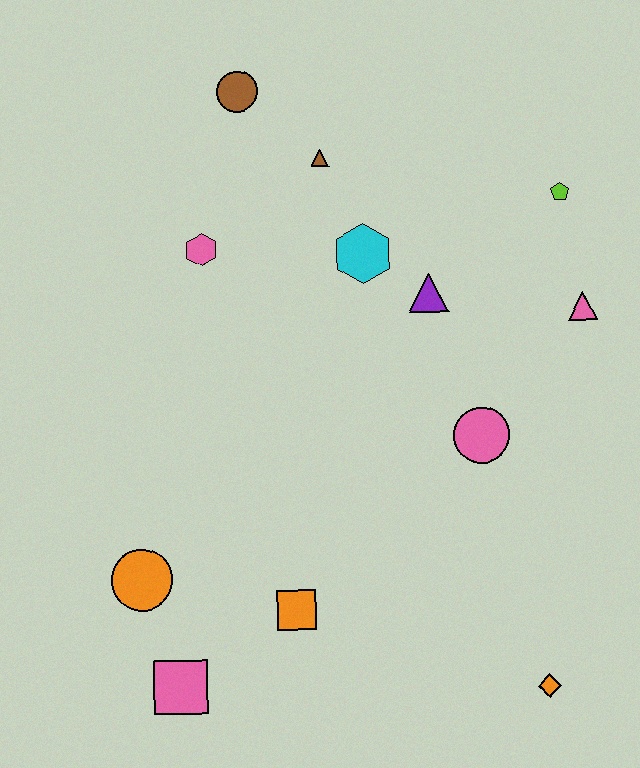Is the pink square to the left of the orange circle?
No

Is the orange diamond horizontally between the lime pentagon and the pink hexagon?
Yes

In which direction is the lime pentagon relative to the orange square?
The lime pentagon is above the orange square.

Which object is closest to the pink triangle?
The lime pentagon is closest to the pink triangle.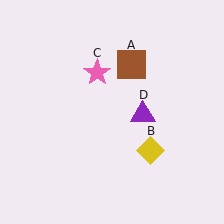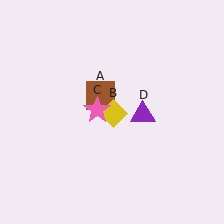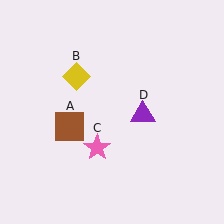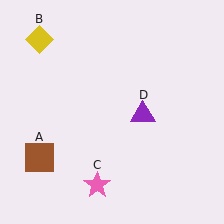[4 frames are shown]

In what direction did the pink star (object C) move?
The pink star (object C) moved down.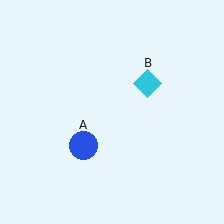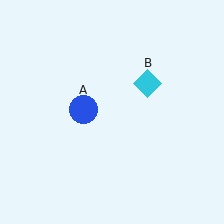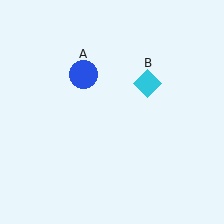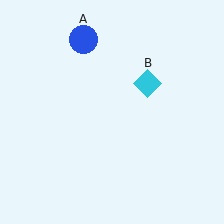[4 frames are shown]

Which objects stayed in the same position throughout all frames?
Cyan diamond (object B) remained stationary.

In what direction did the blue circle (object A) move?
The blue circle (object A) moved up.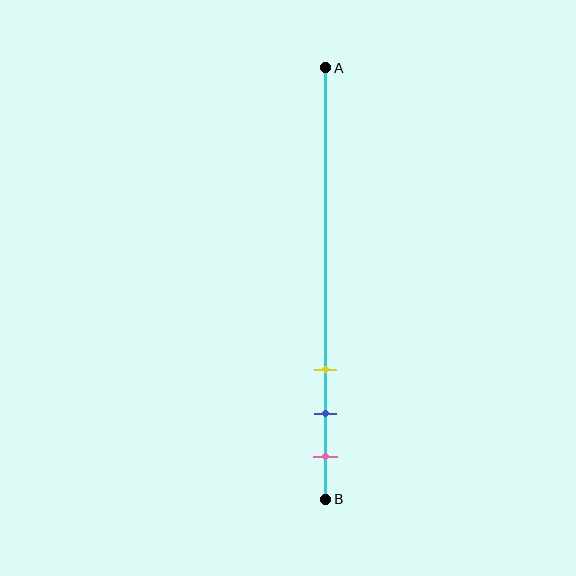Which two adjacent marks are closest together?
The blue and pink marks are the closest adjacent pair.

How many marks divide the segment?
There are 3 marks dividing the segment.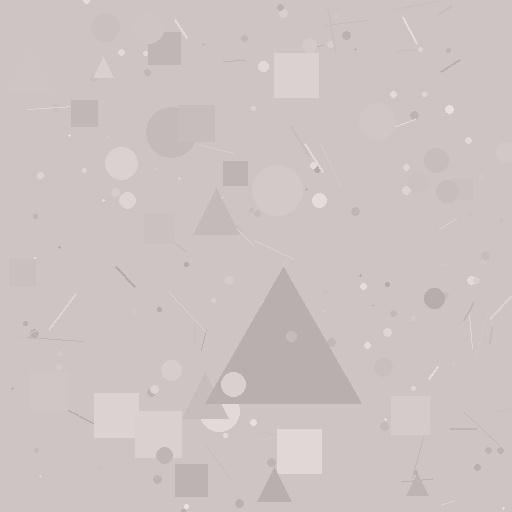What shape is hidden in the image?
A triangle is hidden in the image.